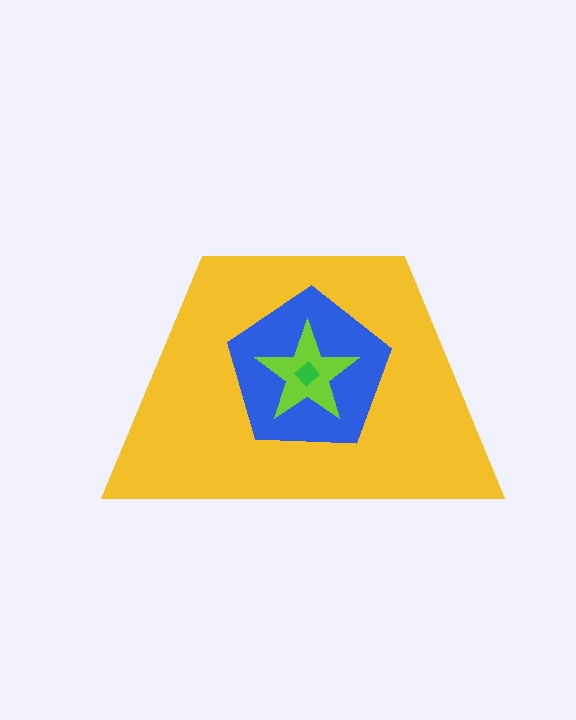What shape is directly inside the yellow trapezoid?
The blue pentagon.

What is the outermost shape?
The yellow trapezoid.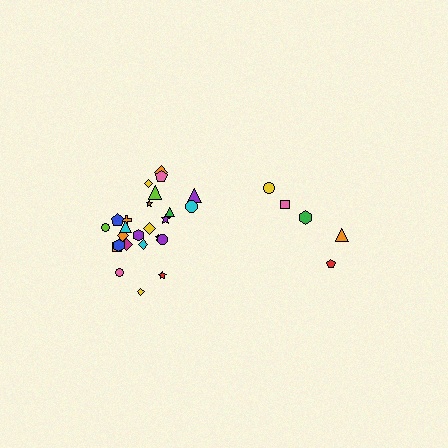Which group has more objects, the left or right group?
The left group.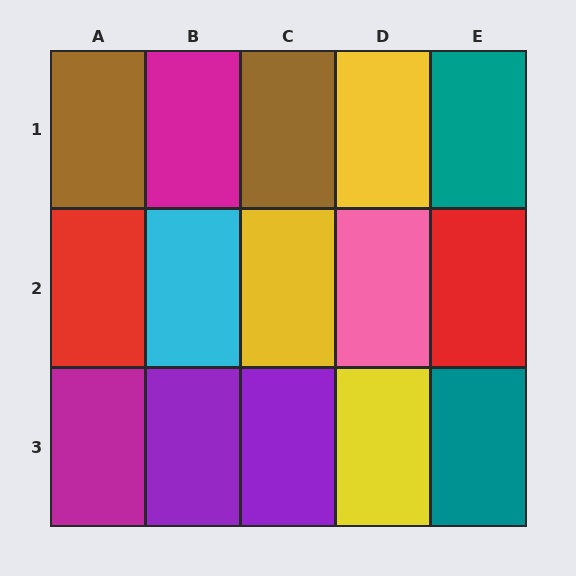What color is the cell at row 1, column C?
Brown.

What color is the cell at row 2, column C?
Yellow.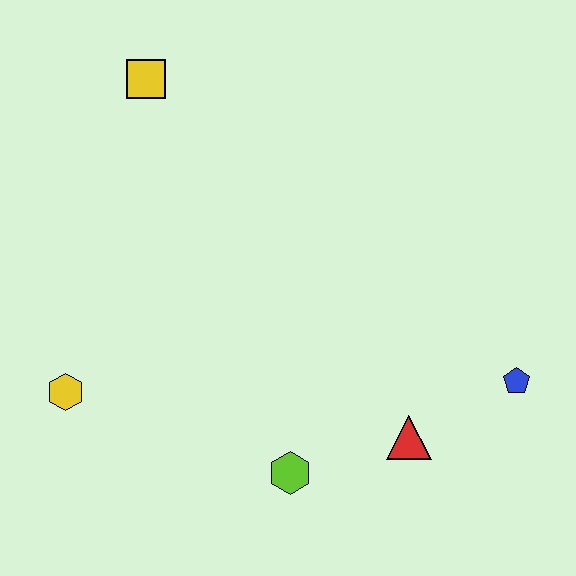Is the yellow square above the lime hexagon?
Yes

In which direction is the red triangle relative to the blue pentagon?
The red triangle is to the left of the blue pentagon.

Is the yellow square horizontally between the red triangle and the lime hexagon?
No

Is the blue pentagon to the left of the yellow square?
No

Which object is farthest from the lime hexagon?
The yellow square is farthest from the lime hexagon.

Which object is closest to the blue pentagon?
The red triangle is closest to the blue pentagon.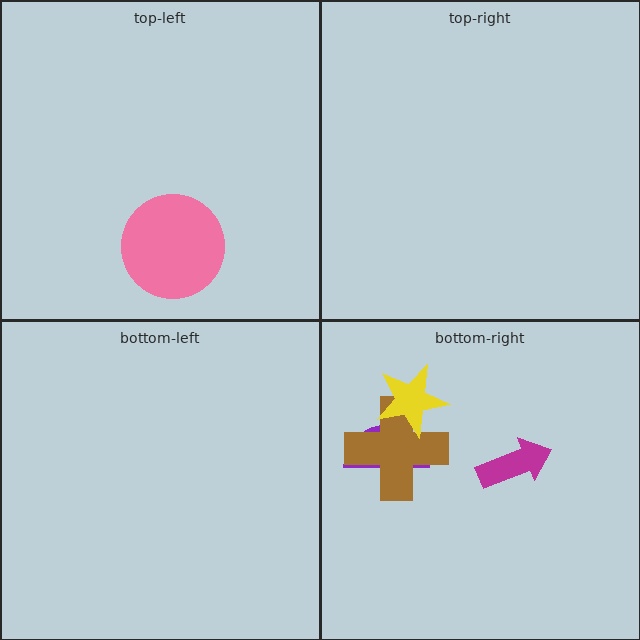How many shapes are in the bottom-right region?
4.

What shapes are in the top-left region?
The pink circle.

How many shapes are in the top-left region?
1.